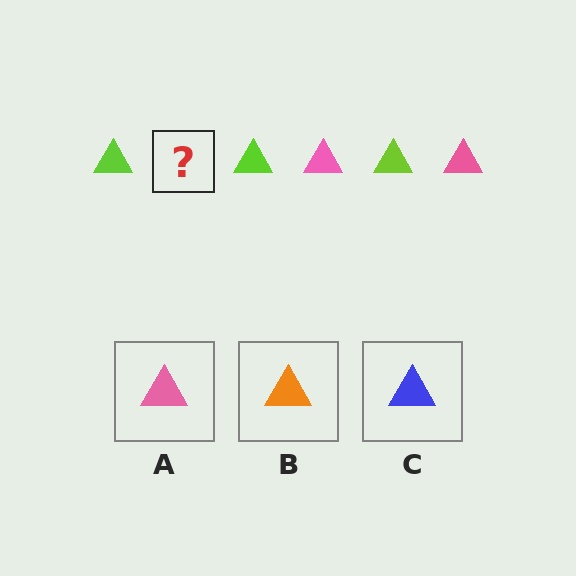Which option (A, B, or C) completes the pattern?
A.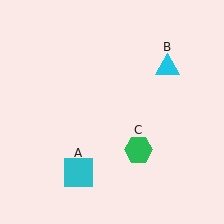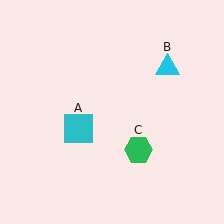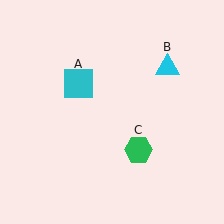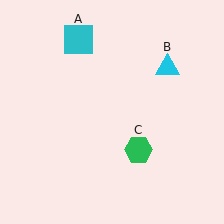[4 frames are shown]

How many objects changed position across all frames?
1 object changed position: cyan square (object A).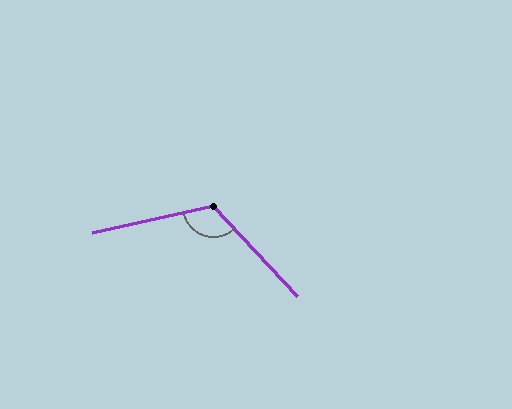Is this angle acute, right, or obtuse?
It is obtuse.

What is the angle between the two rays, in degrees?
Approximately 120 degrees.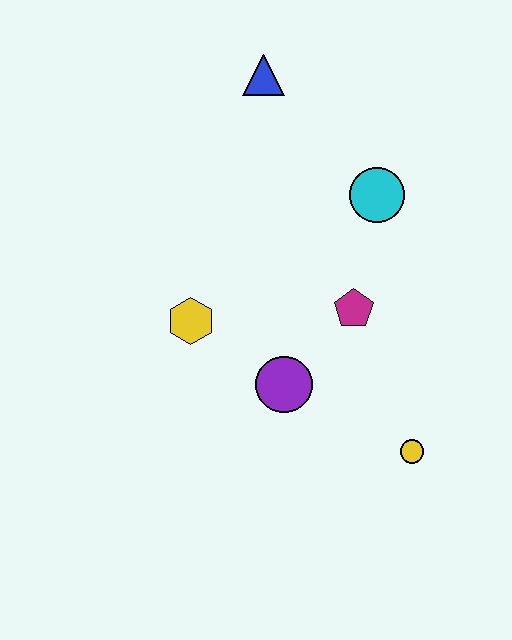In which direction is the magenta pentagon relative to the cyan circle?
The magenta pentagon is below the cyan circle.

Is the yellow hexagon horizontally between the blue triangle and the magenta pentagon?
No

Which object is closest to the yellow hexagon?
The purple circle is closest to the yellow hexagon.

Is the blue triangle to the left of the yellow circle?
Yes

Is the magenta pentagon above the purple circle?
Yes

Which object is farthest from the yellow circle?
The blue triangle is farthest from the yellow circle.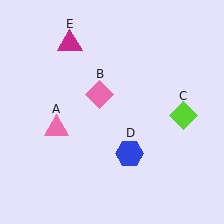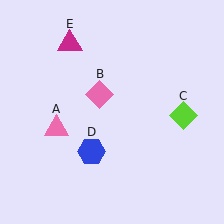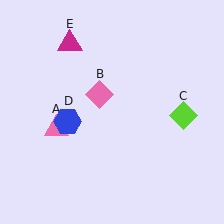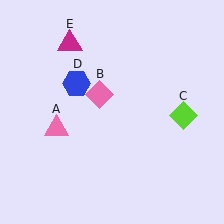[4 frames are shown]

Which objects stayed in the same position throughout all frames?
Pink triangle (object A) and pink diamond (object B) and lime diamond (object C) and magenta triangle (object E) remained stationary.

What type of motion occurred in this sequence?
The blue hexagon (object D) rotated clockwise around the center of the scene.